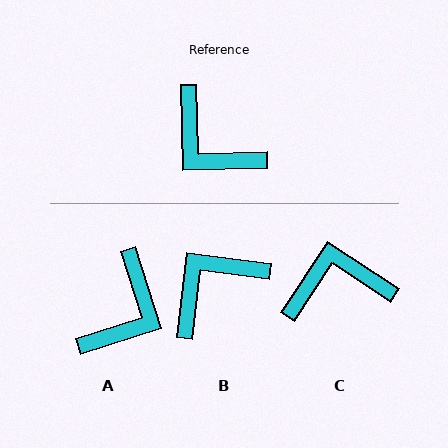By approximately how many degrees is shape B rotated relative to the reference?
Approximately 98 degrees clockwise.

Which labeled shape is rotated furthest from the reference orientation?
C, about 125 degrees away.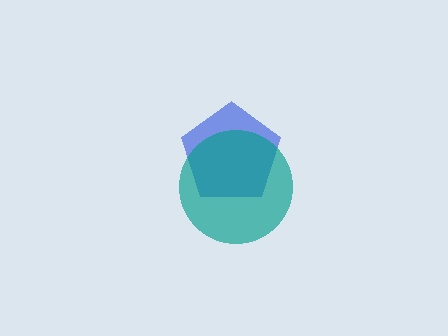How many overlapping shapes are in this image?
There are 2 overlapping shapes in the image.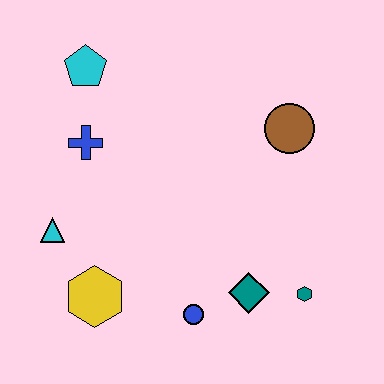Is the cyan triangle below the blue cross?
Yes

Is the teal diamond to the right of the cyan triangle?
Yes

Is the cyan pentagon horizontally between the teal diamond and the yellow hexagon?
No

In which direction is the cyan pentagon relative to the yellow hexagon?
The cyan pentagon is above the yellow hexagon.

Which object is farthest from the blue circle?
The cyan pentagon is farthest from the blue circle.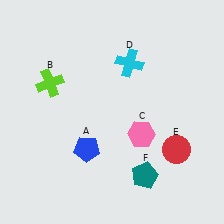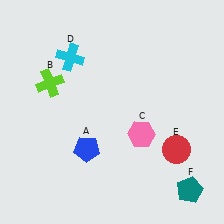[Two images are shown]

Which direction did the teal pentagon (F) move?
The teal pentagon (F) moved right.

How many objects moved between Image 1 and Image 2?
2 objects moved between the two images.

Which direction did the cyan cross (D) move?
The cyan cross (D) moved left.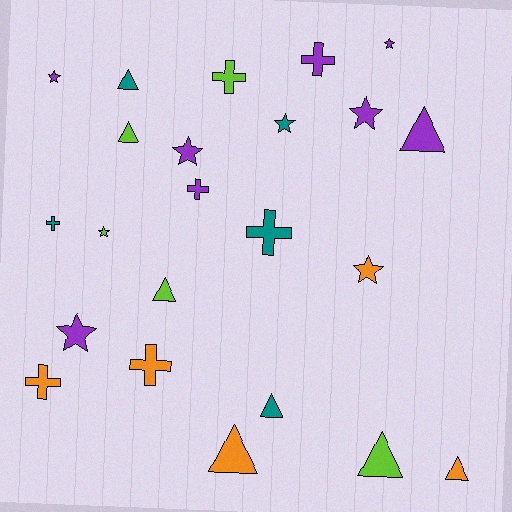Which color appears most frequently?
Purple, with 8 objects.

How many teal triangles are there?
There are 2 teal triangles.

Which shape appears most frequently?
Star, with 8 objects.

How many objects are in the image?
There are 23 objects.